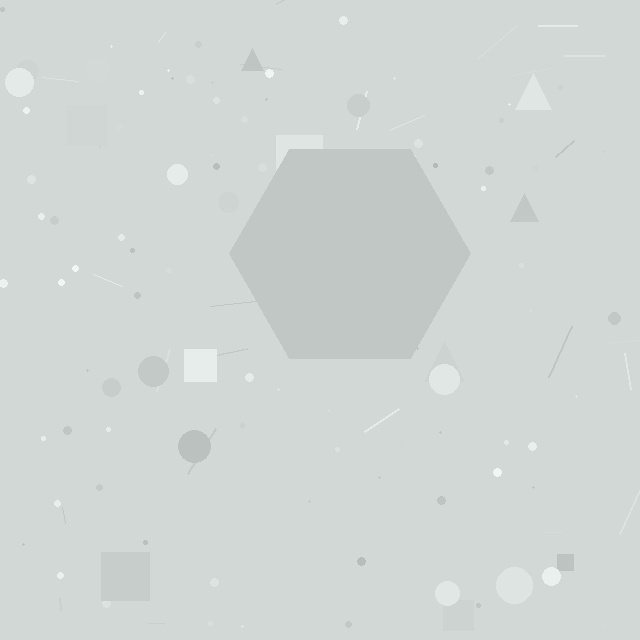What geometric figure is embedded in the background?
A hexagon is embedded in the background.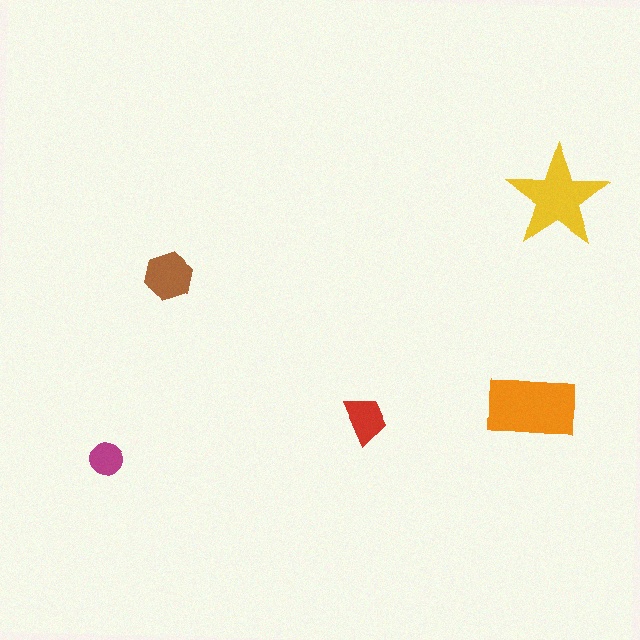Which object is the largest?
The orange rectangle.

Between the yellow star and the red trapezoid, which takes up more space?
The yellow star.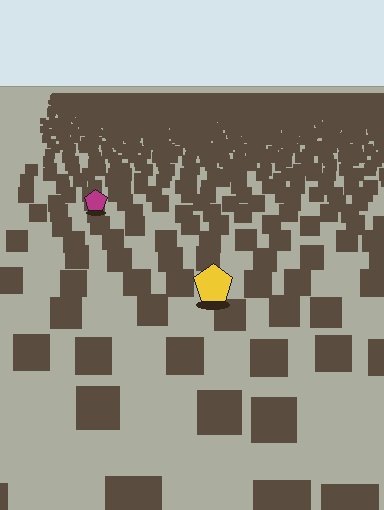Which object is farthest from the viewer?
The magenta pentagon is farthest from the viewer. It appears smaller and the ground texture around it is denser.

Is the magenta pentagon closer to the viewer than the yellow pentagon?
No. The yellow pentagon is closer — you can tell from the texture gradient: the ground texture is coarser near it.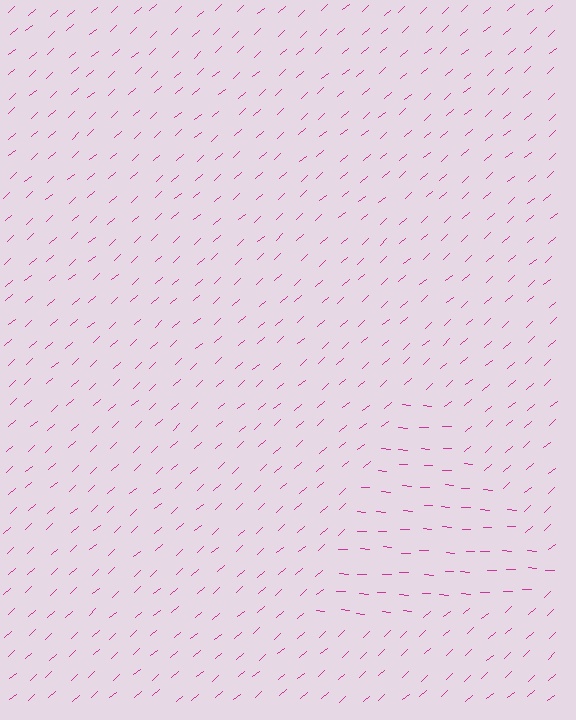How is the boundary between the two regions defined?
The boundary is defined purely by a change in line orientation (approximately 45 degrees difference). All lines are the same color and thickness.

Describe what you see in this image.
The image is filled with small magenta line segments. A triangle region in the image has lines oriented differently from the surrounding lines, creating a visible texture boundary.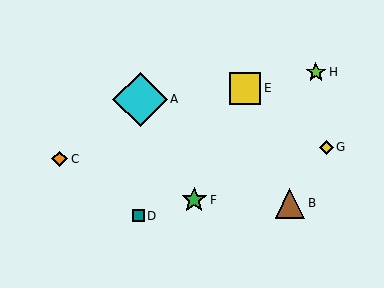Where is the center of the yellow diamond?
The center of the yellow diamond is at (327, 147).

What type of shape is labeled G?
Shape G is a yellow diamond.